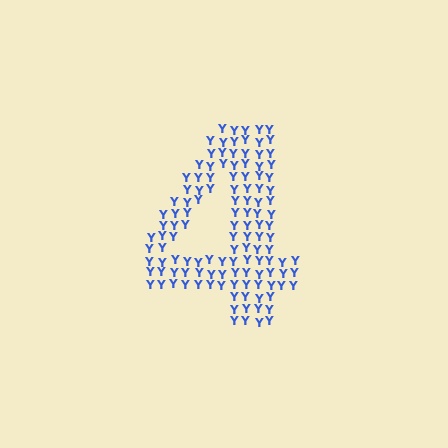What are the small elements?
The small elements are letter Y's.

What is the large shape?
The large shape is the digit 4.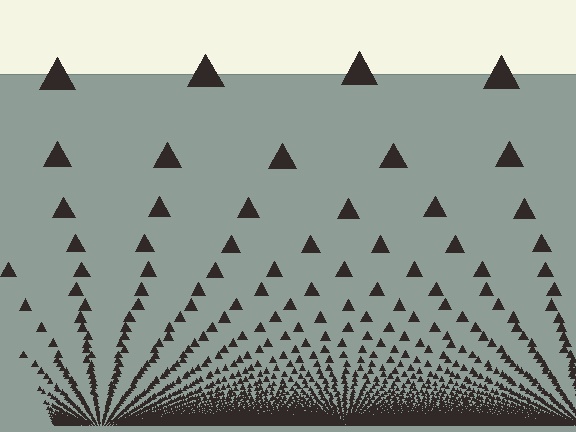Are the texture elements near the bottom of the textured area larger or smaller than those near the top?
Smaller. The gradient is inverted — elements near the bottom are smaller and denser.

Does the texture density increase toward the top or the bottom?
Density increases toward the bottom.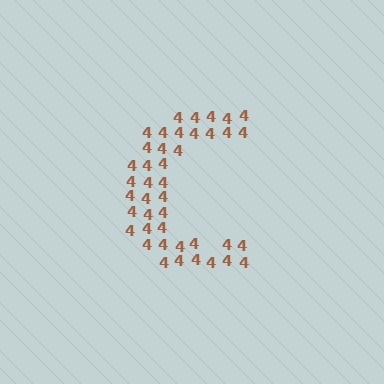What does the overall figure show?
The overall figure shows the letter C.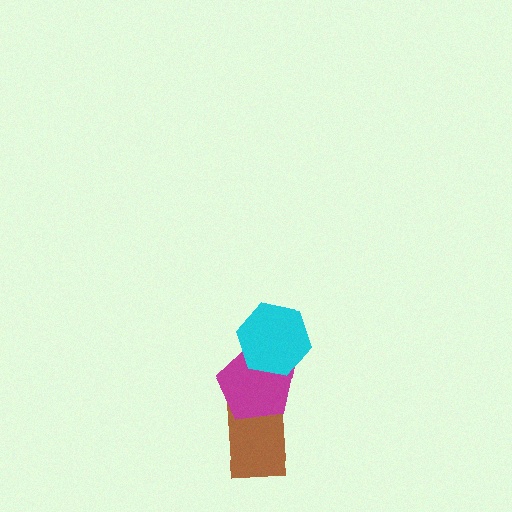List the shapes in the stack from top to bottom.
From top to bottom: the cyan hexagon, the magenta pentagon, the brown rectangle.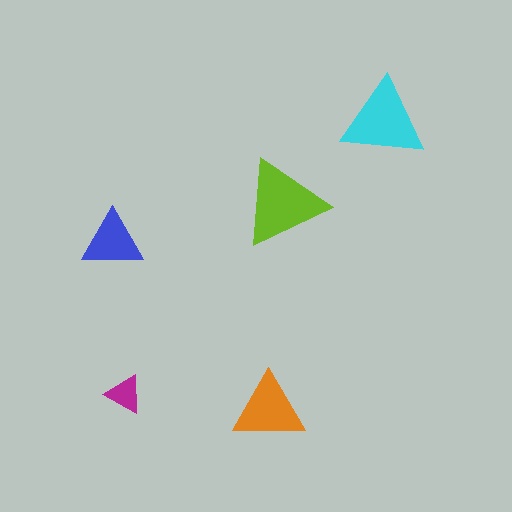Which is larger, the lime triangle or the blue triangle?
The lime one.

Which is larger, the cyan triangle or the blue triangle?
The cyan one.